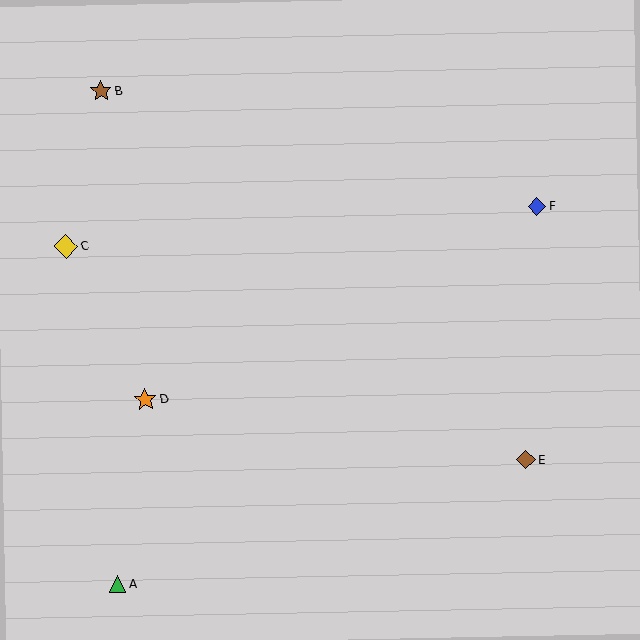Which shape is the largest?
The yellow diamond (labeled C) is the largest.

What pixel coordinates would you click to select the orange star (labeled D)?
Click at (145, 400) to select the orange star D.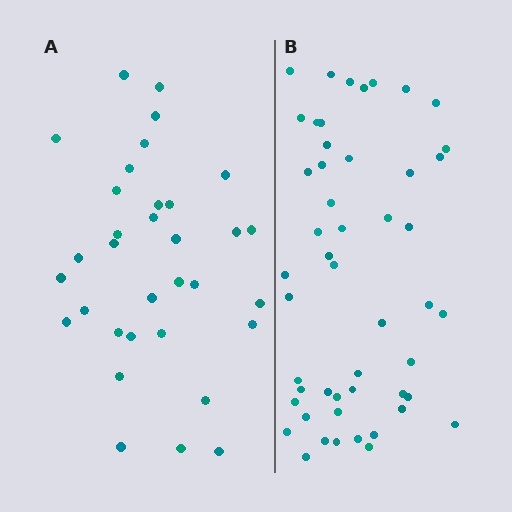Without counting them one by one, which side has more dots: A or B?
Region B (the right region) has more dots.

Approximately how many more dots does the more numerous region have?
Region B has approximately 15 more dots than region A.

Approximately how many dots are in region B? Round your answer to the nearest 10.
About 50 dots.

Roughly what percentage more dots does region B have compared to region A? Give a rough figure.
About 50% more.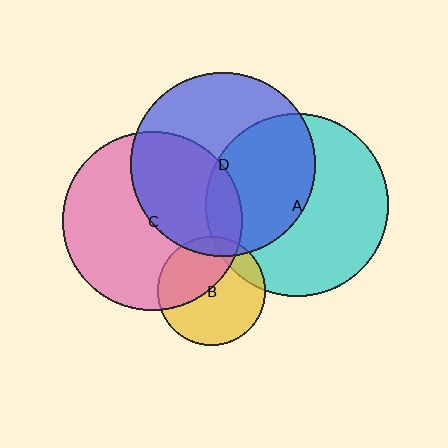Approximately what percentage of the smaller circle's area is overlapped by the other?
Approximately 10%.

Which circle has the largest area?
Circle D (blue).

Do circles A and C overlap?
Yes.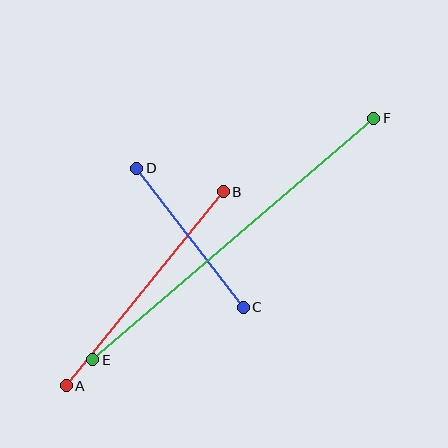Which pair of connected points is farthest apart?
Points E and F are farthest apart.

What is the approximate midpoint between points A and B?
The midpoint is at approximately (145, 289) pixels.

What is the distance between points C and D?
The distance is approximately 175 pixels.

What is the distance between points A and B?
The distance is approximately 250 pixels.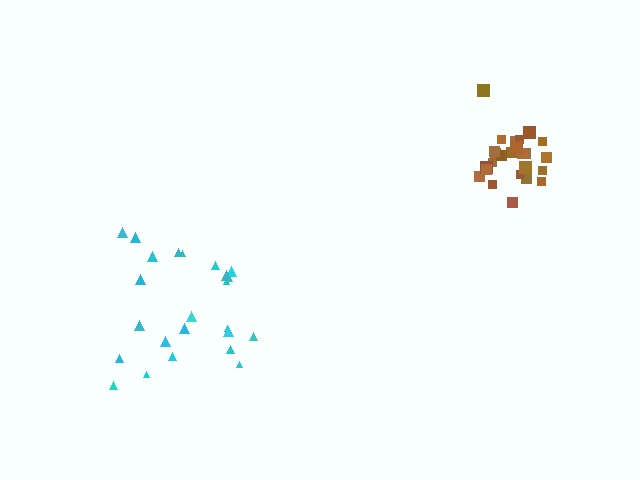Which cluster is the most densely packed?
Brown.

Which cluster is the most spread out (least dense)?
Cyan.